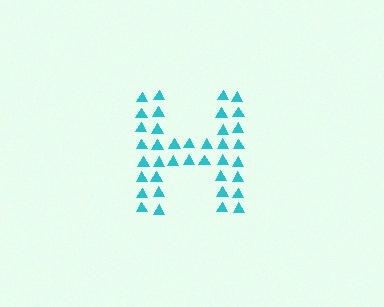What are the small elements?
The small elements are triangles.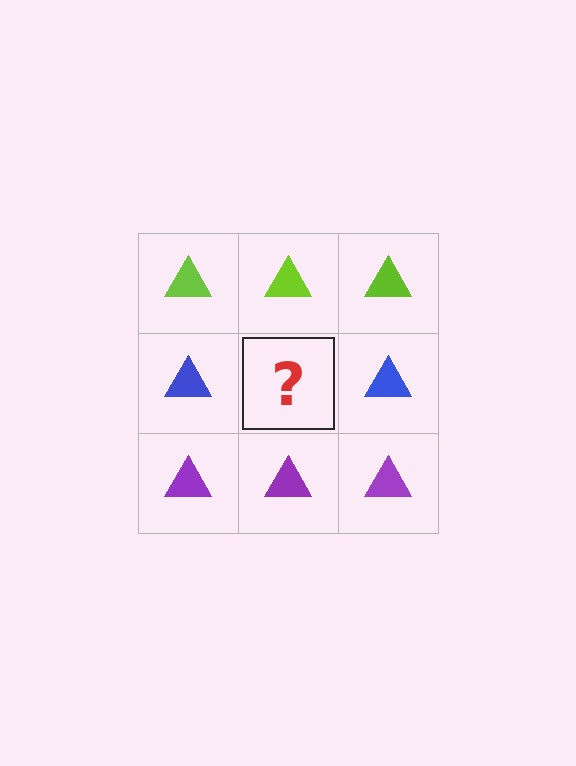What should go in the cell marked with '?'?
The missing cell should contain a blue triangle.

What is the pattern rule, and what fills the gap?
The rule is that each row has a consistent color. The gap should be filled with a blue triangle.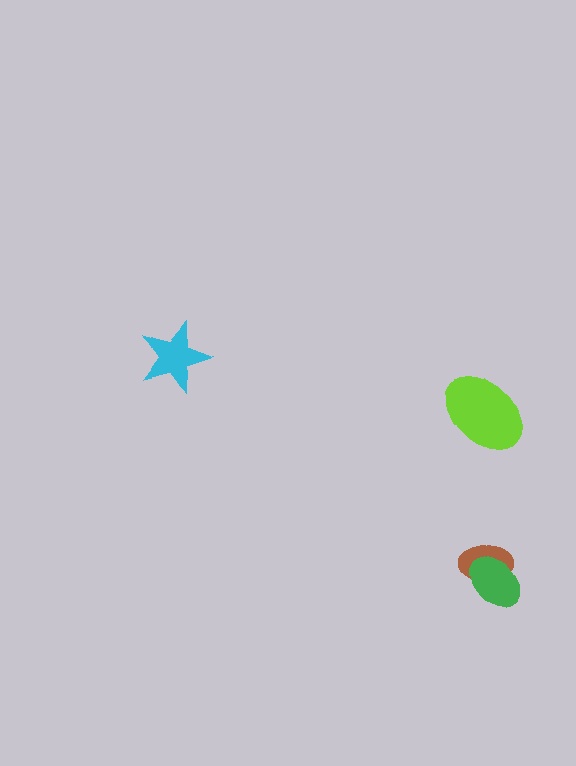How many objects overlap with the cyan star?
0 objects overlap with the cyan star.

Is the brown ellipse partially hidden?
Yes, it is partially covered by another shape.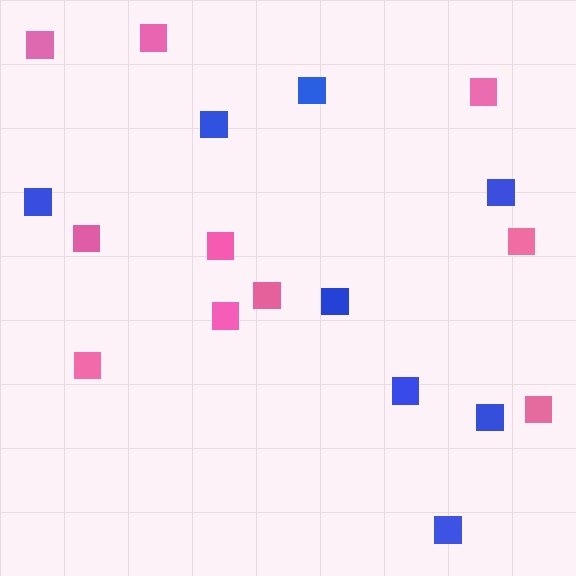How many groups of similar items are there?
There are 2 groups: one group of blue squares (8) and one group of pink squares (10).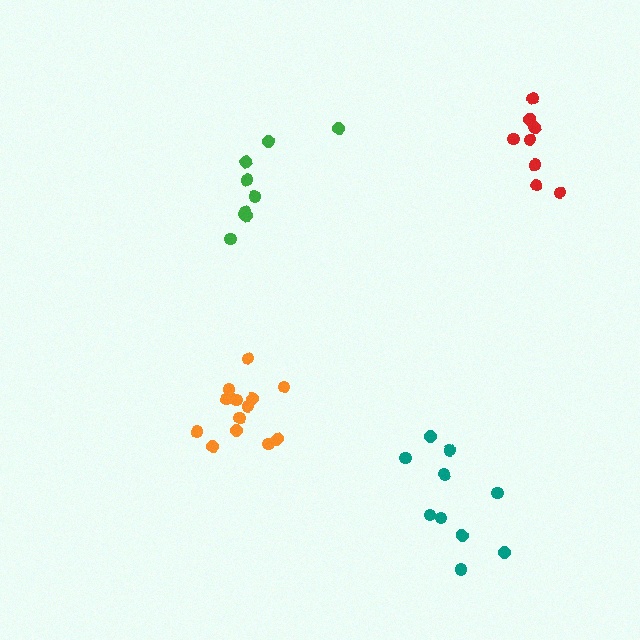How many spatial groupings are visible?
There are 4 spatial groupings.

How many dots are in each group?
Group 1: 8 dots, Group 2: 9 dots, Group 3: 13 dots, Group 4: 10 dots (40 total).